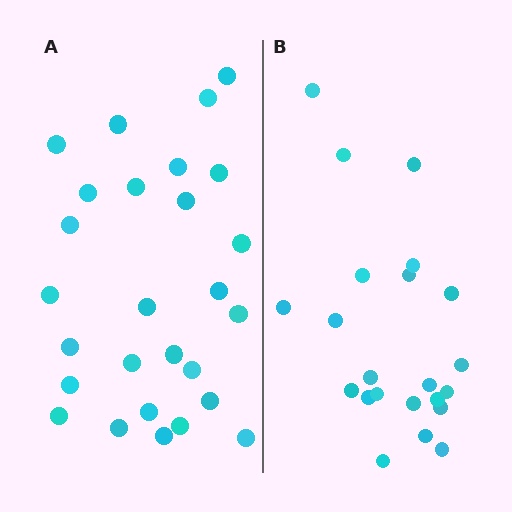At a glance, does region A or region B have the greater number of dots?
Region A (the left region) has more dots.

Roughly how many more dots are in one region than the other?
Region A has about 5 more dots than region B.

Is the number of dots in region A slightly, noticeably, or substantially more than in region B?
Region A has only slightly more — the two regions are fairly close. The ratio is roughly 1.2 to 1.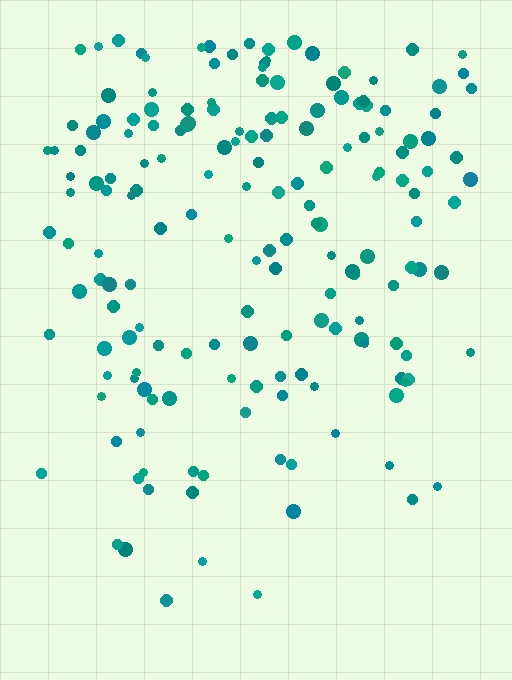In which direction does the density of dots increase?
From bottom to top, with the top side densest.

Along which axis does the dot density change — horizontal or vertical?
Vertical.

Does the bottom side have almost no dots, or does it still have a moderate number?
Still a moderate number, just noticeably fewer than the top.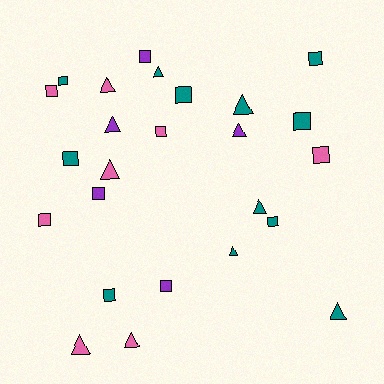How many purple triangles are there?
There are 2 purple triangles.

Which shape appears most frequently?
Square, with 14 objects.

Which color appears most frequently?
Teal, with 12 objects.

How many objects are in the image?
There are 25 objects.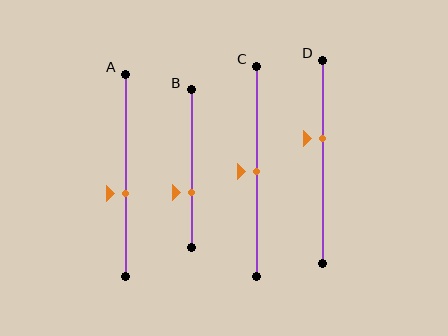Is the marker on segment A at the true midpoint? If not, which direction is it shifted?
No, the marker on segment A is shifted downward by about 9% of the segment length.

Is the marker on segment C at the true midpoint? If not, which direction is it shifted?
Yes, the marker on segment C is at the true midpoint.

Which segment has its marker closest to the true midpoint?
Segment C has its marker closest to the true midpoint.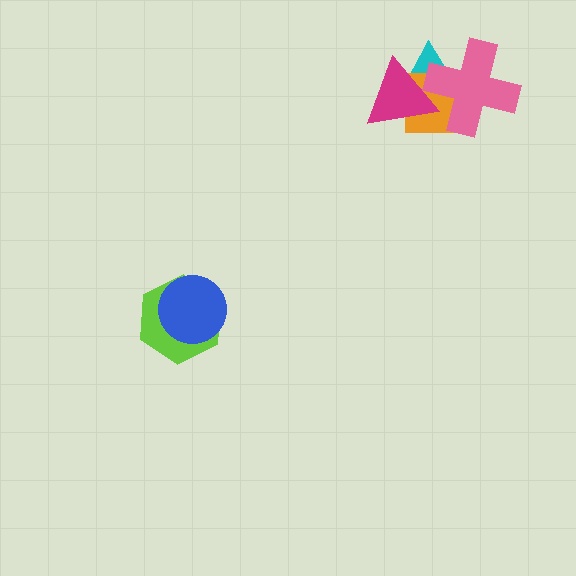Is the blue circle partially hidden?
No, no other shape covers it.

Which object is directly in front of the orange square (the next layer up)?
The magenta triangle is directly in front of the orange square.